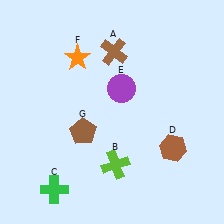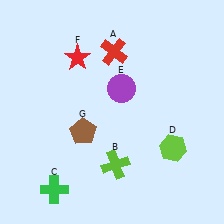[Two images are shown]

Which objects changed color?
A changed from brown to red. D changed from brown to lime. F changed from orange to red.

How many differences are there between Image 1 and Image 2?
There are 3 differences between the two images.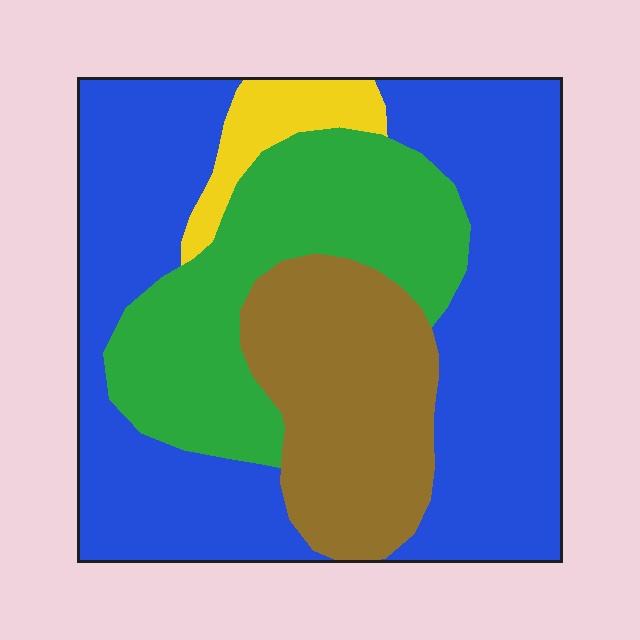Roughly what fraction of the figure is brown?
Brown takes up about one fifth (1/5) of the figure.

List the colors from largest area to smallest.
From largest to smallest: blue, green, brown, yellow.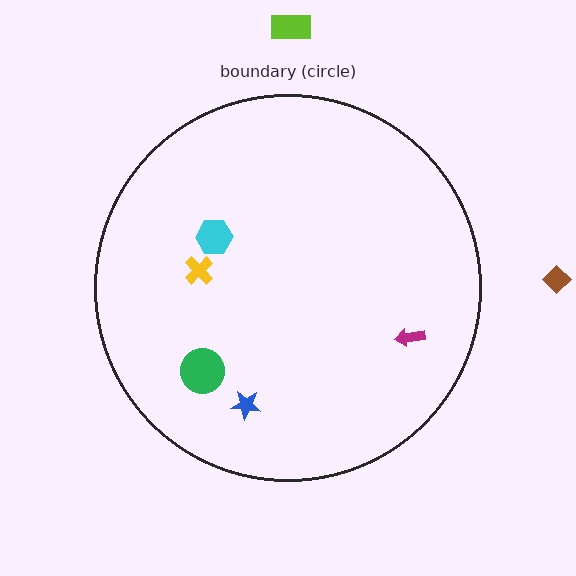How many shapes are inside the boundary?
5 inside, 2 outside.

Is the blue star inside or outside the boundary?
Inside.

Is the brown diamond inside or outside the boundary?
Outside.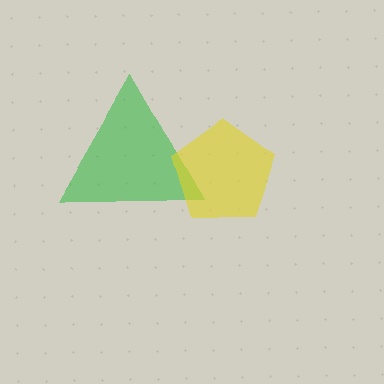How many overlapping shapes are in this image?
There are 2 overlapping shapes in the image.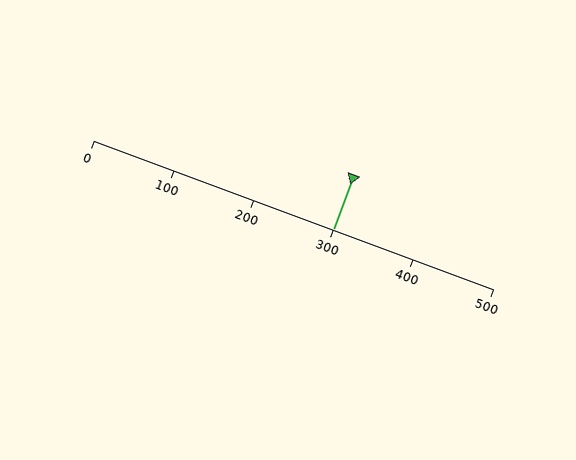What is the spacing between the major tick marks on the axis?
The major ticks are spaced 100 apart.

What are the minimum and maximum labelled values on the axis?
The axis runs from 0 to 500.